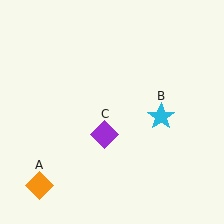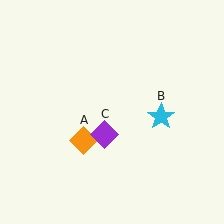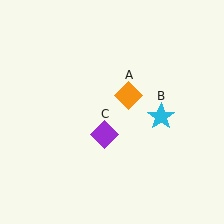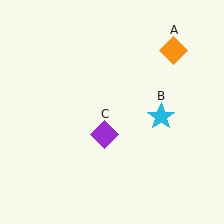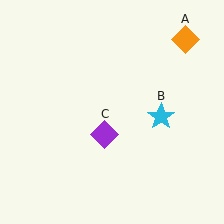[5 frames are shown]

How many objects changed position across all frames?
1 object changed position: orange diamond (object A).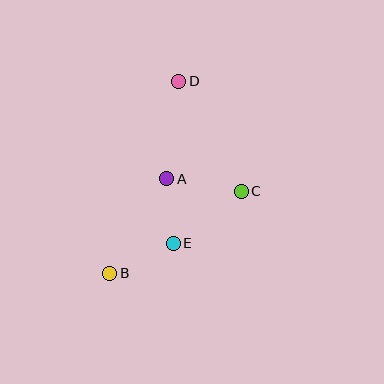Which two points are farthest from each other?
Points B and D are farthest from each other.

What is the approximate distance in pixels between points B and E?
The distance between B and E is approximately 70 pixels.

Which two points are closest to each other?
Points A and E are closest to each other.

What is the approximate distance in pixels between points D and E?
The distance between D and E is approximately 162 pixels.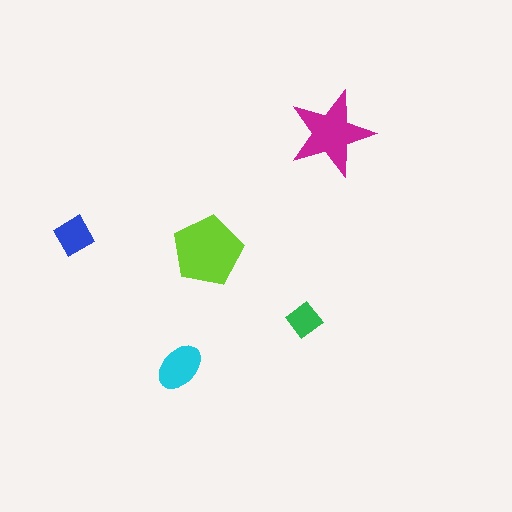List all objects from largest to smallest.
The lime pentagon, the magenta star, the cyan ellipse, the blue square, the green diamond.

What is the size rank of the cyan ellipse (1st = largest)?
3rd.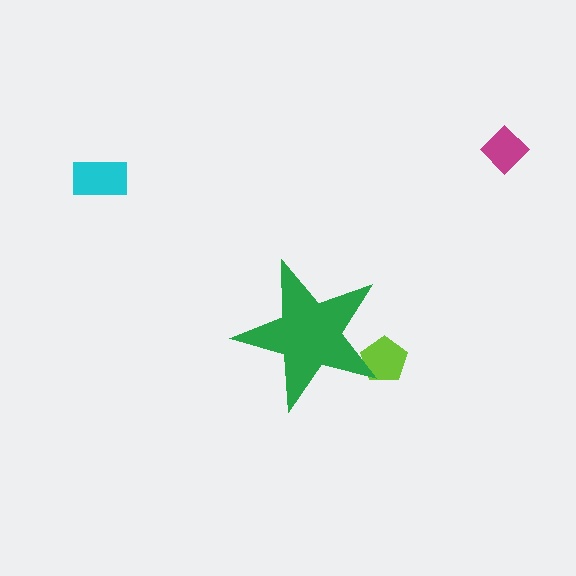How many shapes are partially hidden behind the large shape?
1 shape is partially hidden.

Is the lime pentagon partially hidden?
Yes, the lime pentagon is partially hidden behind the green star.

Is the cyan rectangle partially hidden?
No, the cyan rectangle is fully visible.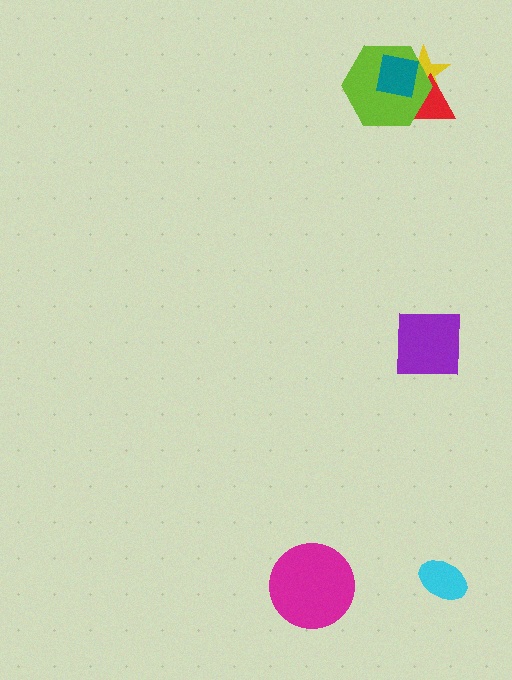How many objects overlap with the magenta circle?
0 objects overlap with the magenta circle.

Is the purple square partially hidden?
No, no other shape covers it.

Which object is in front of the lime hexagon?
The teal square is in front of the lime hexagon.